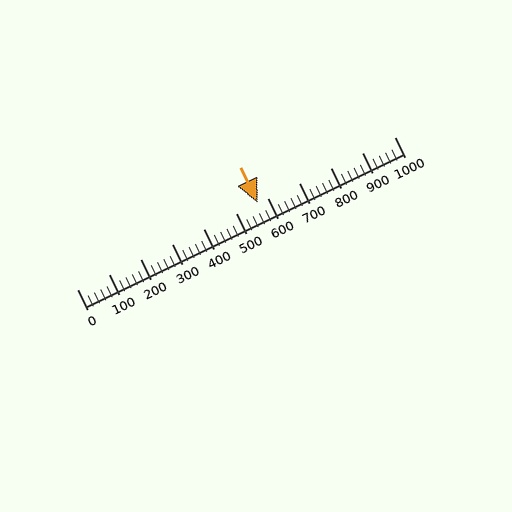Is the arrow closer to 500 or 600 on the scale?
The arrow is closer to 600.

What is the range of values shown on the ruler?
The ruler shows values from 0 to 1000.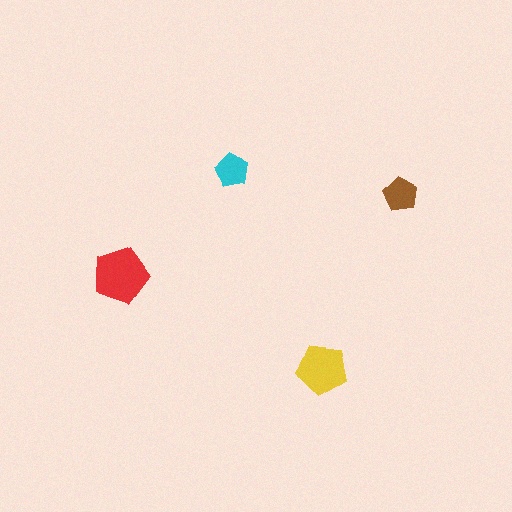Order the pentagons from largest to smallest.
the red one, the yellow one, the brown one, the cyan one.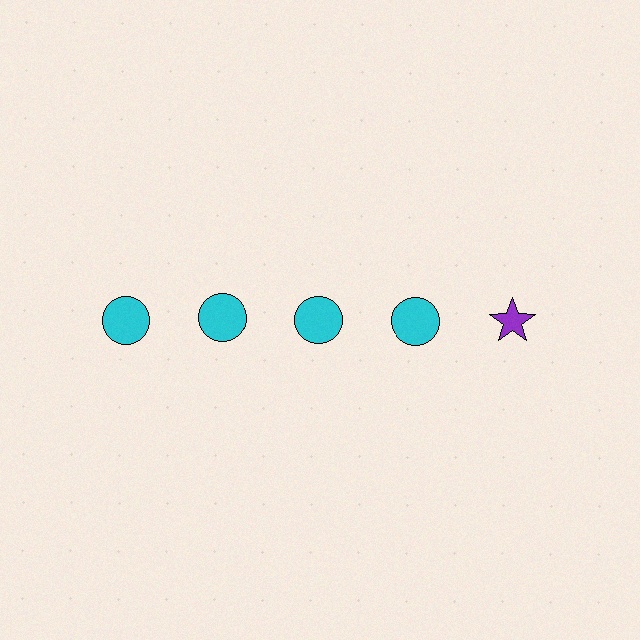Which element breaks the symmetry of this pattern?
The purple star in the top row, rightmost column breaks the symmetry. All other shapes are cyan circles.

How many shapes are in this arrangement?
There are 5 shapes arranged in a grid pattern.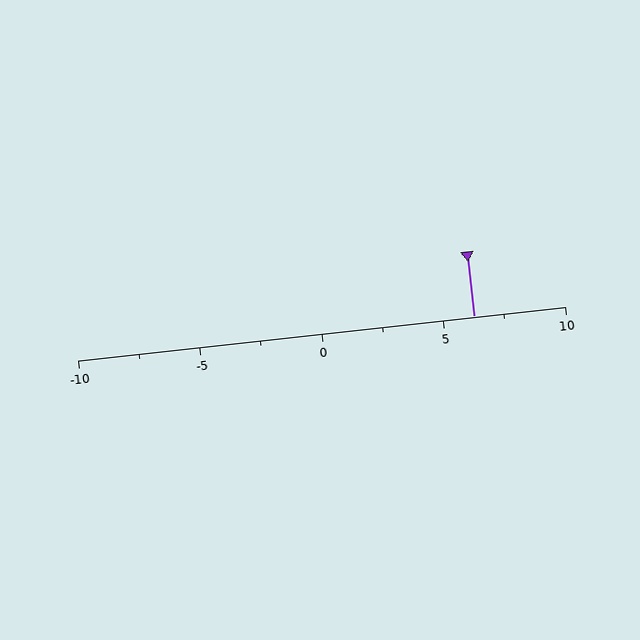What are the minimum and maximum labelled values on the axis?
The axis runs from -10 to 10.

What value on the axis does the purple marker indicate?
The marker indicates approximately 6.2.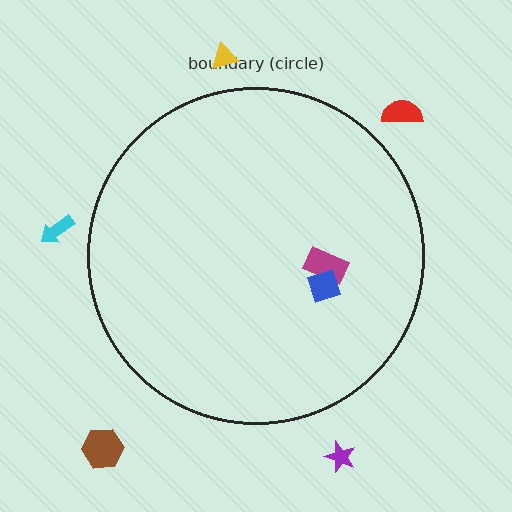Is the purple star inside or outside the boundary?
Outside.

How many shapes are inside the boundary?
2 inside, 5 outside.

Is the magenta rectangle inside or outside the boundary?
Inside.